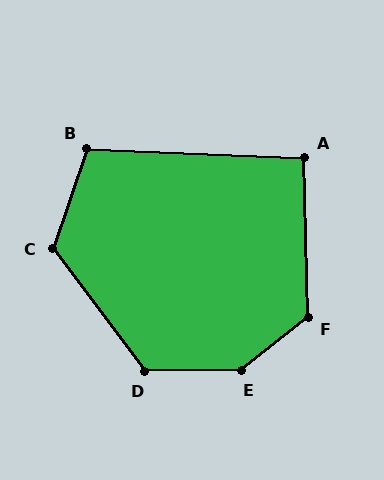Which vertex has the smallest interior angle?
A, at approximately 94 degrees.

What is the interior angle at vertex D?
Approximately 126 degrees (obtuse).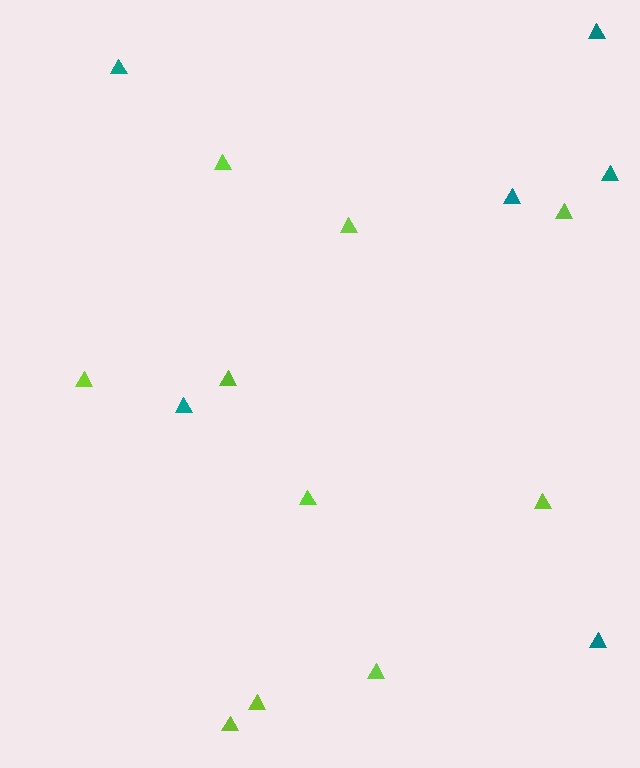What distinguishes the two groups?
There are 2 groups: one group of teal triangles (6) and one group of lime triangles (10).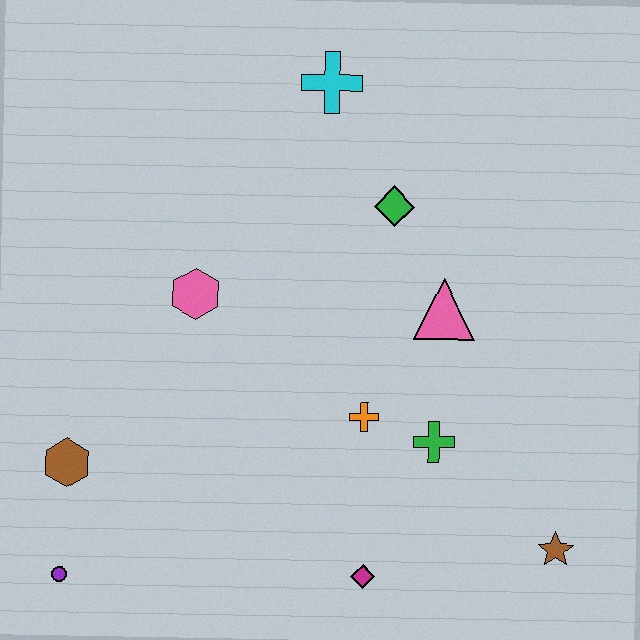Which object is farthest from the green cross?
The purple circle is farthest from the green cross.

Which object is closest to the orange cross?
The green cross is closest to the orange cross.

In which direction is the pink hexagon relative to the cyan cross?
The pink hexagon is below the cyan cross.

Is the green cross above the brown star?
Yes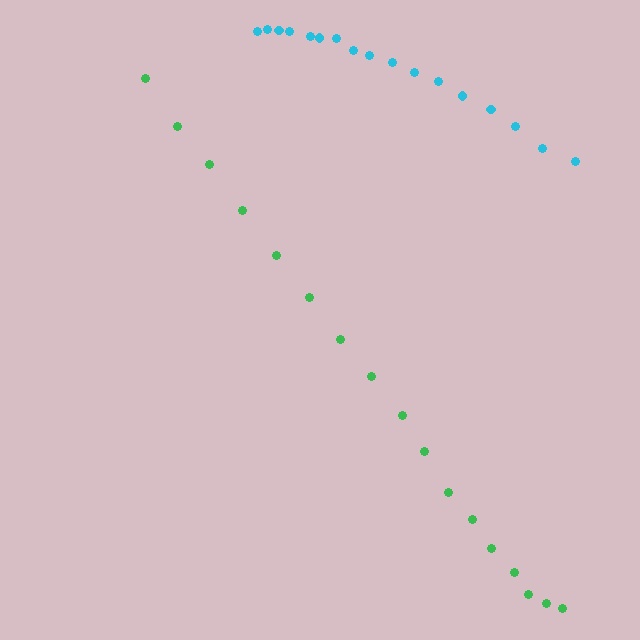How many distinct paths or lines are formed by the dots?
There are 2 distinct paths.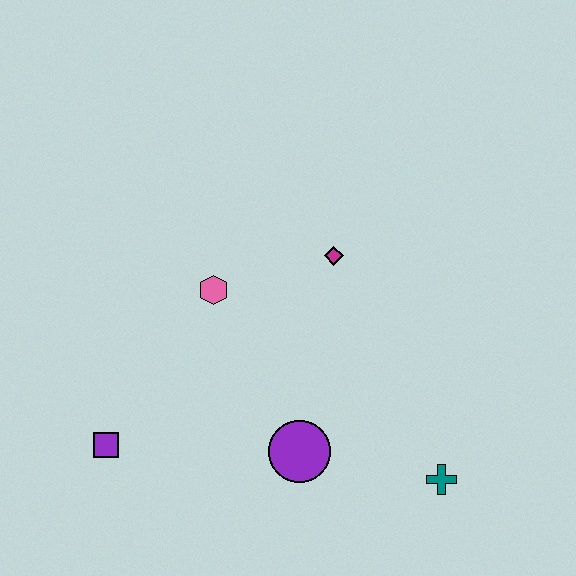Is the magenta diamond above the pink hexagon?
Yes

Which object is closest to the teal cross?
The purple circle is closest to the teal cross.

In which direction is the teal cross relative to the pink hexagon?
The teal cross is to the right of the pink hexagon.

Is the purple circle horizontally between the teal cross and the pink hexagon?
Yes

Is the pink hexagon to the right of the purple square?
Yes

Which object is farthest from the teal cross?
The purple square is farthest from the teal cross.